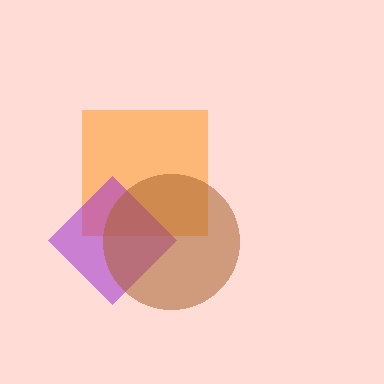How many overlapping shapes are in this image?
There are 3 overlapping shapes in the image.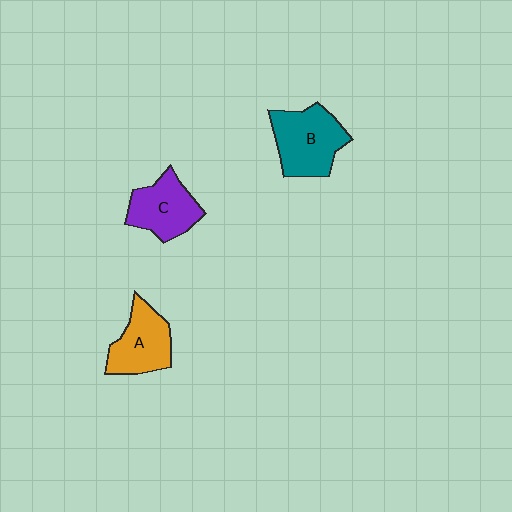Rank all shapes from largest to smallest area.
From largest to smallest: B (teal), C (purple), A (orange).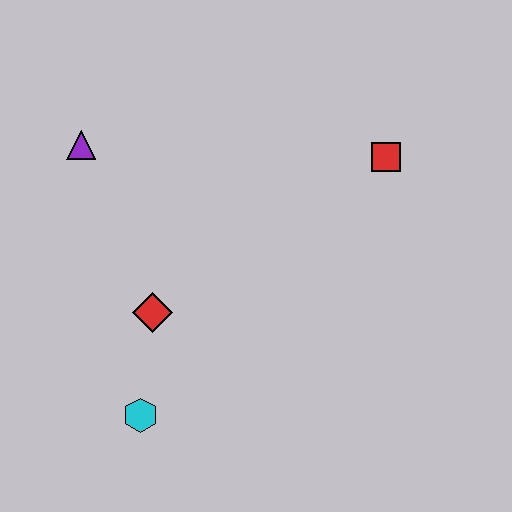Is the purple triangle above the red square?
Yes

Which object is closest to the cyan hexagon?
The red diamond is closest to the cyan hexagon.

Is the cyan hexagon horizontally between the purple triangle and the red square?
Yes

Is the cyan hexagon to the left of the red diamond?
Yes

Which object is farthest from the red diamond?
The red square is farthest from the red diamond.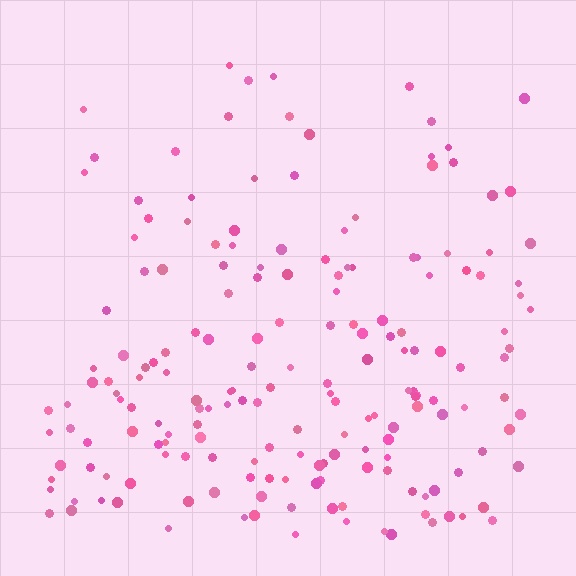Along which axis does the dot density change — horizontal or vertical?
Vertical.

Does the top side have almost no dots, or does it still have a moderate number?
Still a moderate number, just noticeably fewer than the bottom.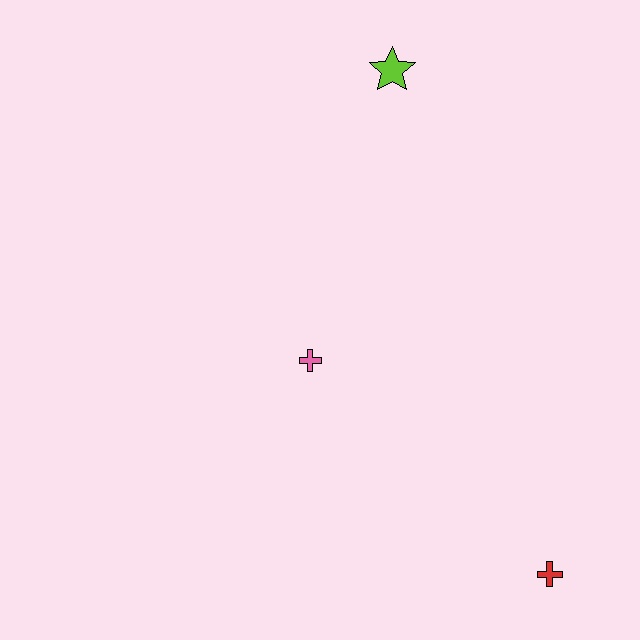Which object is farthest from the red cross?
The lime star is farthest from the red cross.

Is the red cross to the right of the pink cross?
Yes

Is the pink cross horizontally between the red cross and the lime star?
No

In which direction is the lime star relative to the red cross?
The lime star is above the red cross.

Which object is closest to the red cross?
The pink cross is closest to the red cross.